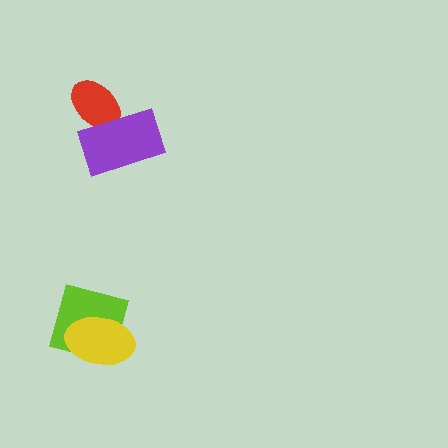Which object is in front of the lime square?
The yellow ellipse is in front of the lime square.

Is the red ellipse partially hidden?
Yes, it is partially covered by another shape.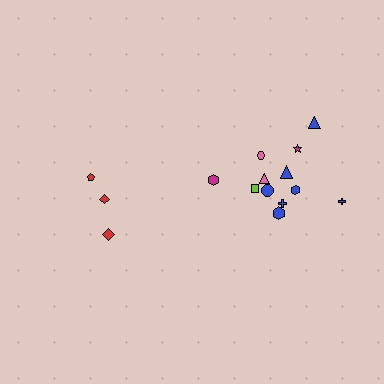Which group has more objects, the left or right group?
The right group.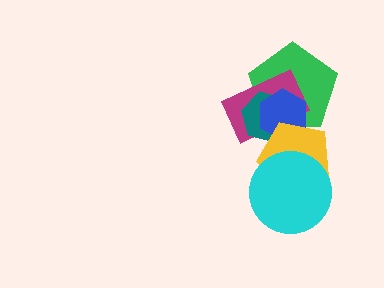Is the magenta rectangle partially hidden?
Yes, it is partially covered by another shape.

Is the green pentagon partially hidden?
Yes, it is partially covered by another shape.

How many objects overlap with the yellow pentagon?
5 objects overlap with the yellow pentagon.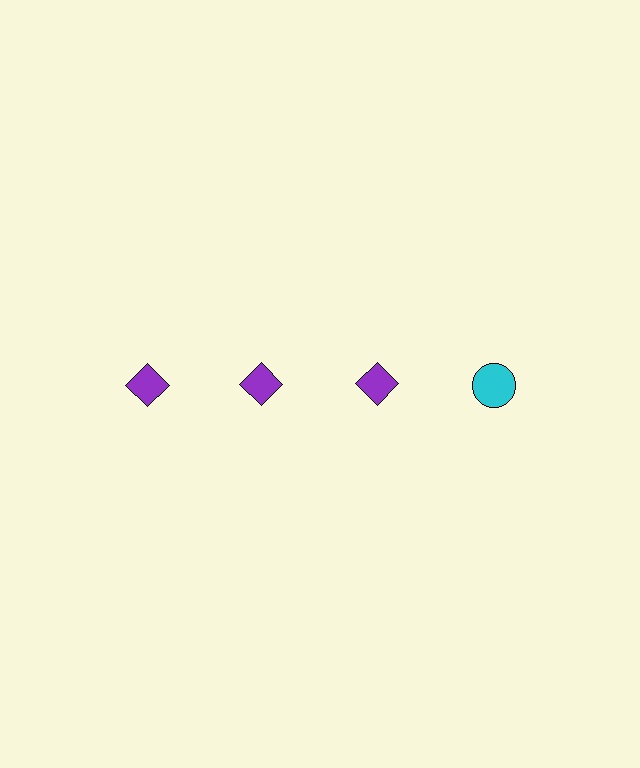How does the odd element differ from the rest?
It differs in both color (cyan instead of purple) and shape (circle instead of diamond).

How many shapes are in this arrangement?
There are 4 shapes arranged in a grid pattern.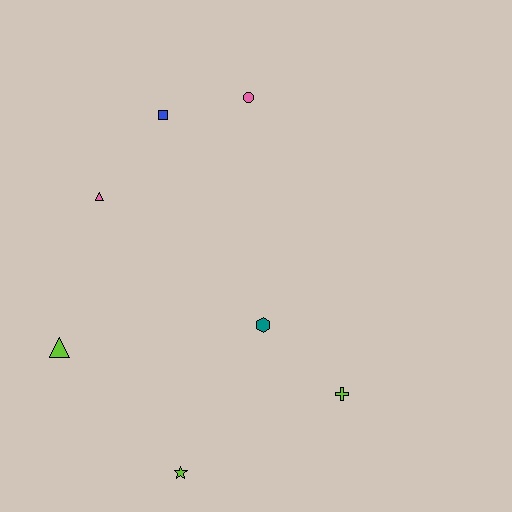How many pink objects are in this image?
There are 2 pink objects.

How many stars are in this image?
There is 1 star.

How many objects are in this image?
There are 7 objects.